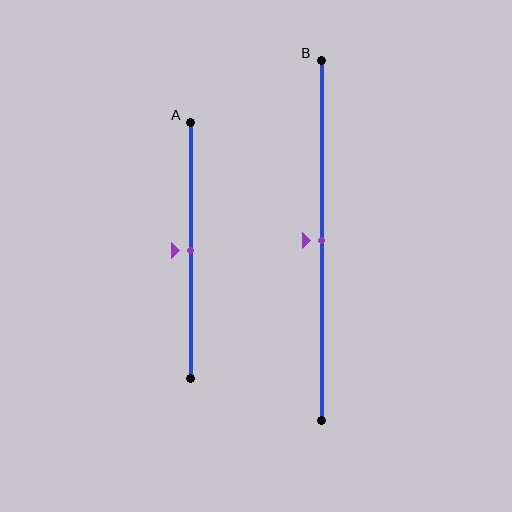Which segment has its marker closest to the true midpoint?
Segment A has its marker closest to the true midpoint.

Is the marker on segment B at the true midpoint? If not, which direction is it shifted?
Yes, the marker on segment B is at the true midpoint.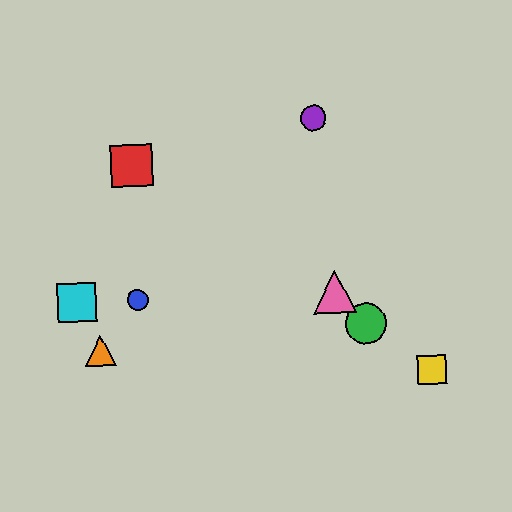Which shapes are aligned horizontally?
The blue circle, the cyan square, the pink triangle are aligned horizontally.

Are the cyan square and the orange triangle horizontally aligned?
No, the cyan square is at y≈303 and the orange triangle is at y≈350.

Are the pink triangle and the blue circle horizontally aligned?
Yes, both are at y≈292.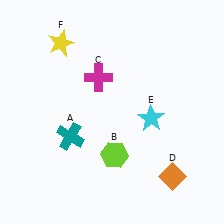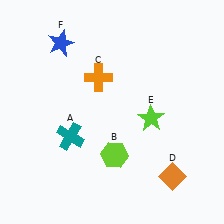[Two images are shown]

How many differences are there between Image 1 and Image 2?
There are 3 differences between the two images.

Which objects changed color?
C changed from magenta to orange. E changed from cyan to lime. F changed from yellow to blue.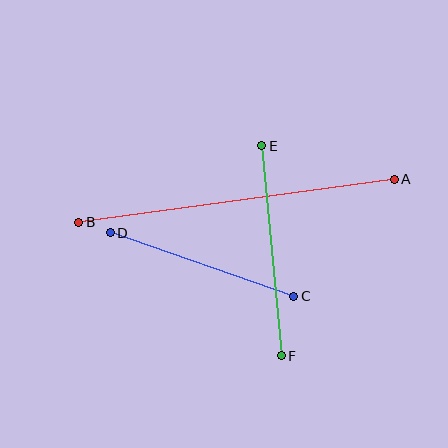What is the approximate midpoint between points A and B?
The midpoint is at approximately (237, 201) pixels.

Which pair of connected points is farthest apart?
Points A and B are farthest apart.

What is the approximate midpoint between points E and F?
The midpoint is at approximately (272, 251) pixels.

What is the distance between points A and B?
The distance is approximately 318 pixels.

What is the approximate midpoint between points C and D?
The midpoint is at approximately (202, 264) pixels.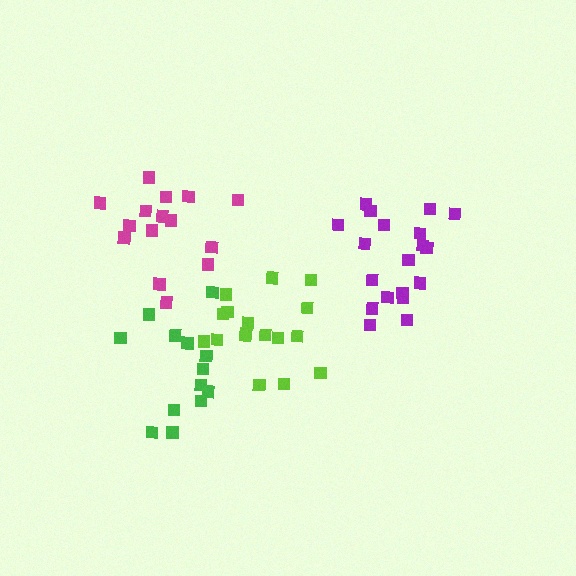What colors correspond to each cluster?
The clusters are colored: magenta, green, purple, lime.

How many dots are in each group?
Group 1: 15 dots, Group 2: 13 dots, Group 3: 19 dots, Group 4: 17 dots (64 total).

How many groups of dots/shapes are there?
There are 4 groups.